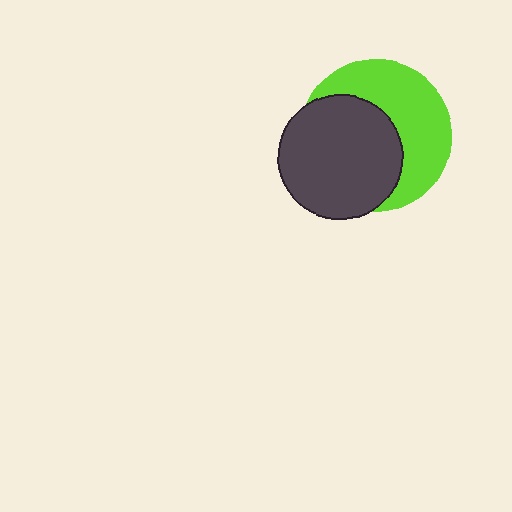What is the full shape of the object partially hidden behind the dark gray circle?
The partially hidden object is a lime circle.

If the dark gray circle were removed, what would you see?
You would see the complete lime circle.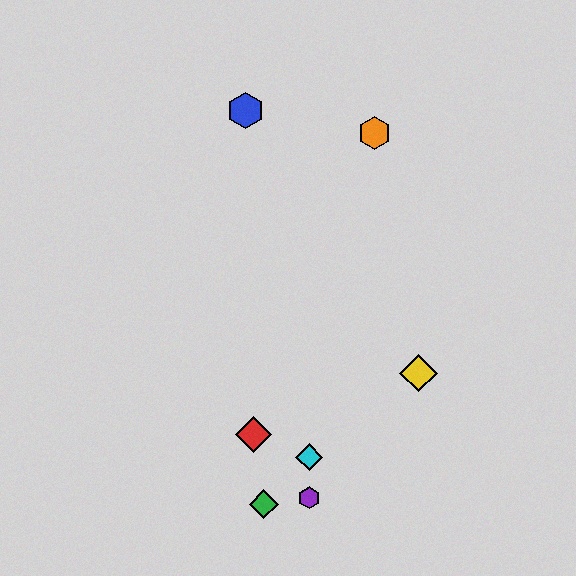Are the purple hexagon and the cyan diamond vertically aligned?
Yes, both are at x≈309.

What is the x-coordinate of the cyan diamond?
The cyan diamond is at x≈309.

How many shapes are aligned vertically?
2 shapes (the purple hexagon, the cyan diamond) are aligned vertically.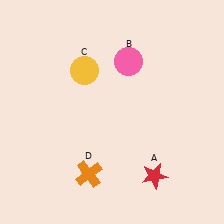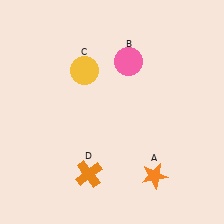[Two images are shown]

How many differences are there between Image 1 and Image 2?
There is 1 difference between the two images.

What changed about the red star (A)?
In Image 1, A is red. In Image 2, it changed to orange.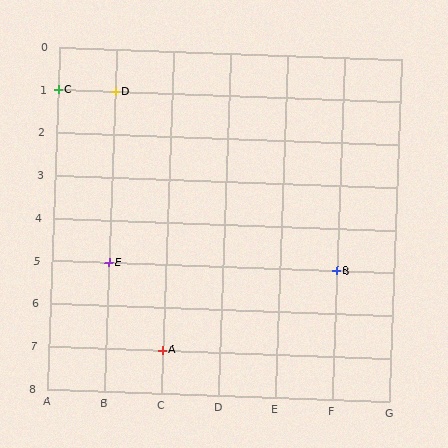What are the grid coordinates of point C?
Point C is at grid coordinates (A, 1).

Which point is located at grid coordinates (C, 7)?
Point A is at (C, 7).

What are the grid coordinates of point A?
Point A is at grid coordinates (C, 7).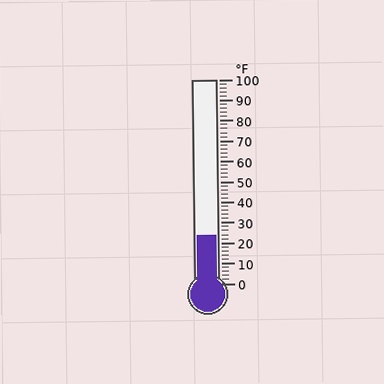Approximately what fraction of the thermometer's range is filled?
The thermometer is filled to approximately 25% of its range.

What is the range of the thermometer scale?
The thermometer scale ranges from 0°F to 100°F.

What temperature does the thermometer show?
The thermometer shows approximately 24°F.